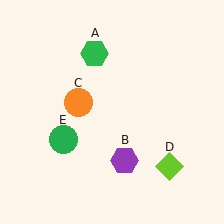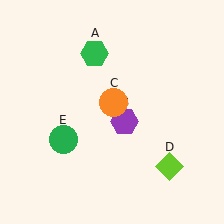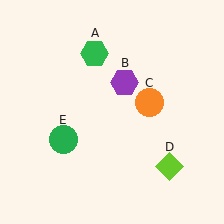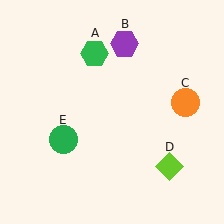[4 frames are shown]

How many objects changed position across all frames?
2 objects changed position: purple hexagon (object B), orange circle (object C).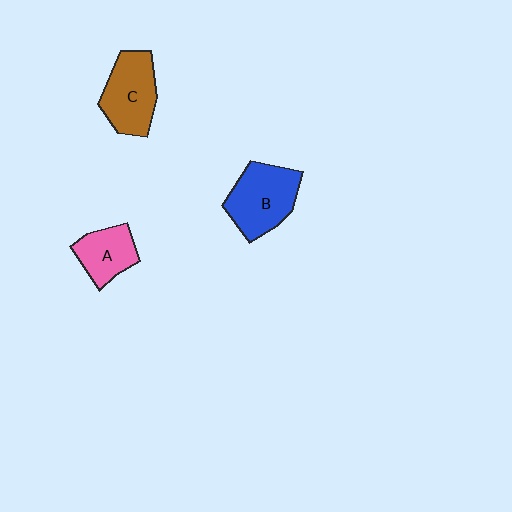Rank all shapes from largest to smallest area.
From largest to smallest: B (blue), C (brown), A (pink).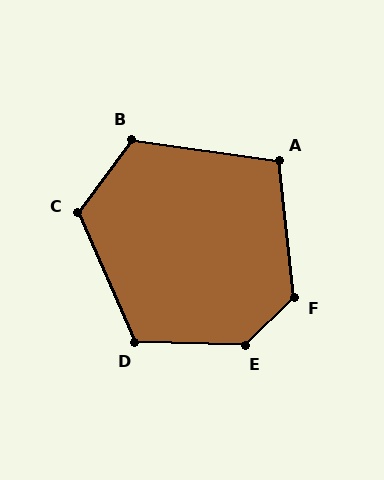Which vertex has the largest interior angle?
E, at approximately 135 degrees.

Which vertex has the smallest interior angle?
A, at approximately 105 degrees.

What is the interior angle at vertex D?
Approximately 115 degrees (obtuse).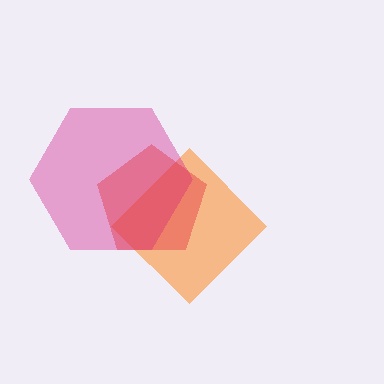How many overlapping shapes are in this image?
There are 3 overlapping shapes in the image.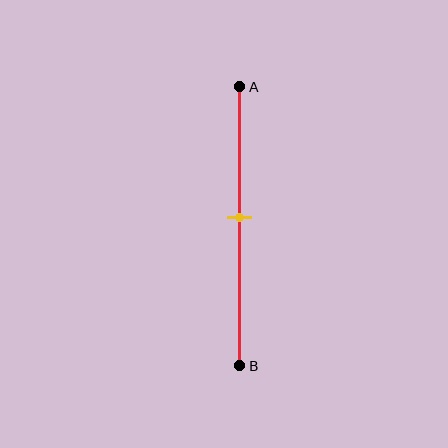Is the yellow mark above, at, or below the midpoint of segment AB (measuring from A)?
The yellow mark is above the midpoint of segment AB.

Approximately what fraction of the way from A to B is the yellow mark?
The yellow mark is approximately 45% of the way from A to B.